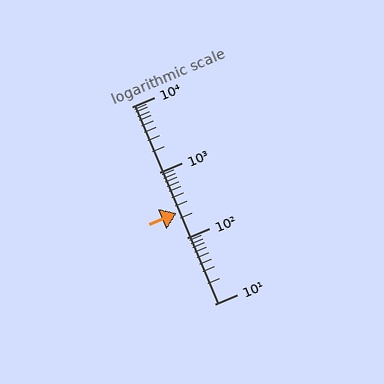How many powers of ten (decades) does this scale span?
The scale spans 3 decades, from 10 to 10000.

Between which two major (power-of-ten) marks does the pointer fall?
The pointer is between 100 and 1000.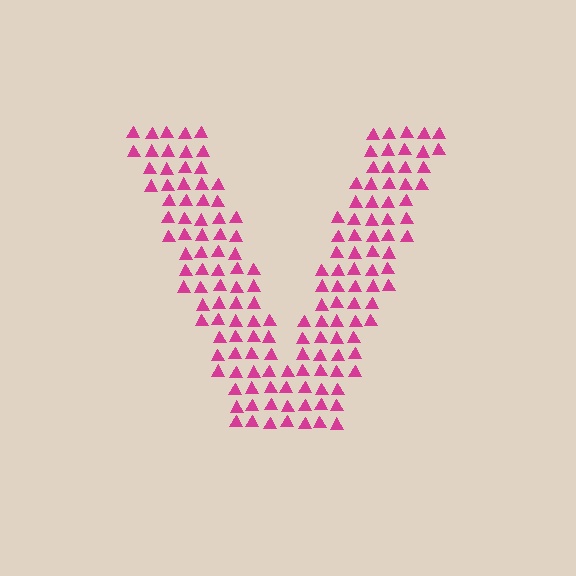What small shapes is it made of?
It is made of small triangles.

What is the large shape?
The large shape is the letter V.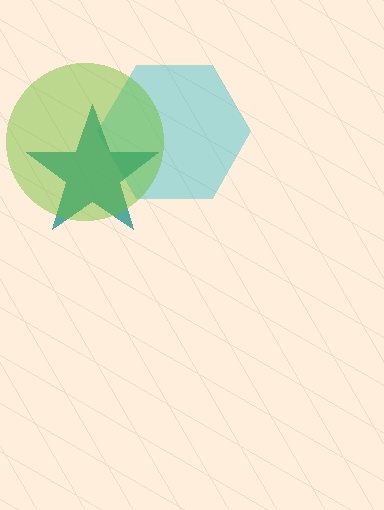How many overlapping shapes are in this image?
There are 3 overlapping shapes in the image.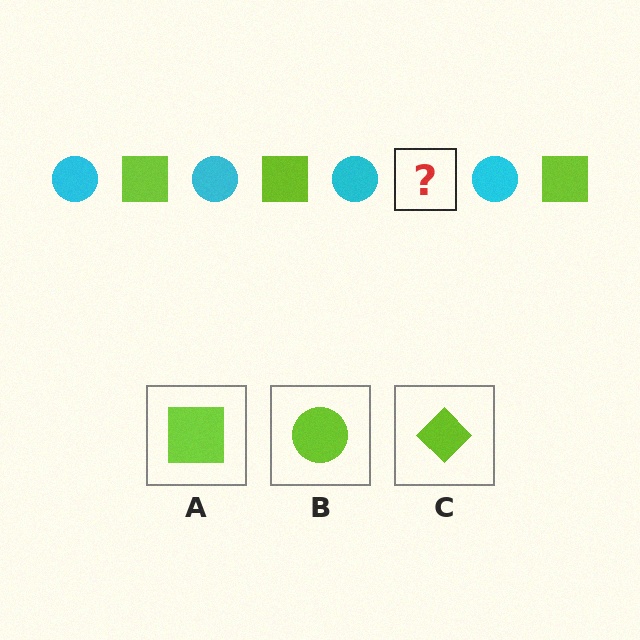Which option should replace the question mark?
Option A.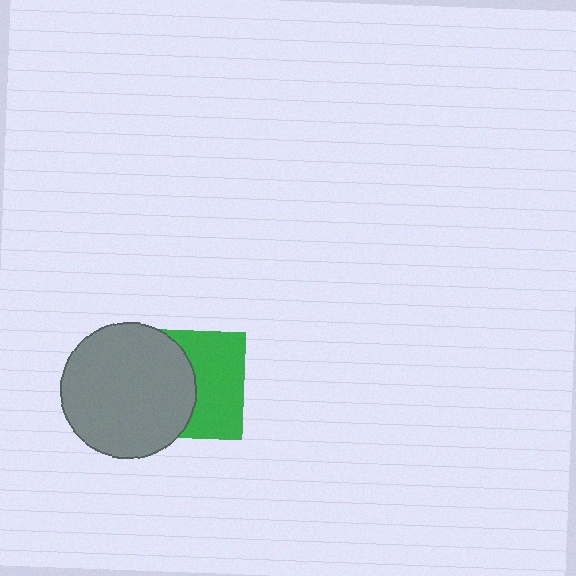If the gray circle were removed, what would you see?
You would see the complete green square.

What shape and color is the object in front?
The object in front is a gray circle.